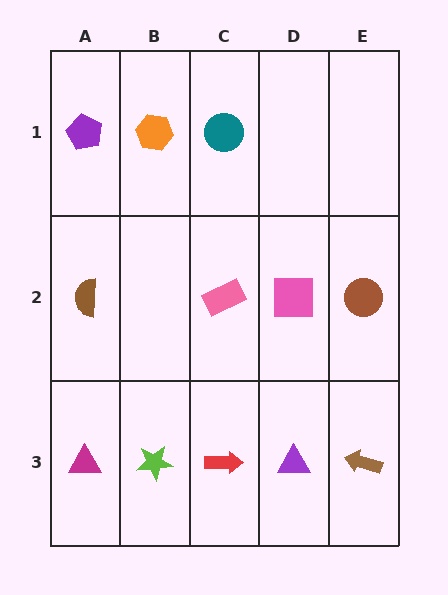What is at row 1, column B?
An orange hexagon.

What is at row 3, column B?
A lime star.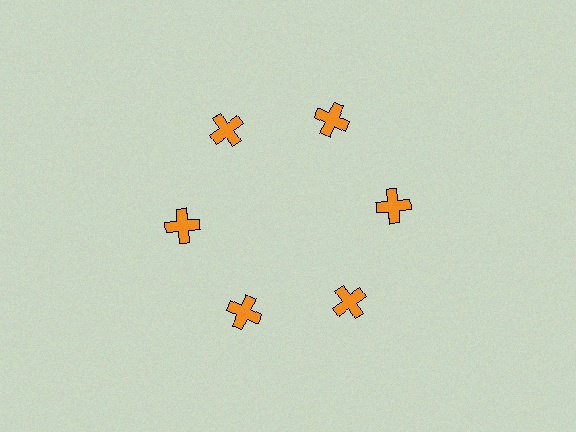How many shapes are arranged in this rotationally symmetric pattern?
There are 6 shapes, arranged in 6 groups of 1.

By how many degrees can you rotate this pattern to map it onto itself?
The pattern maps onto itself every 60 degrees of rotation.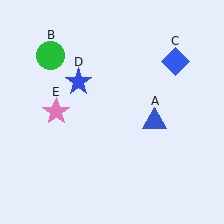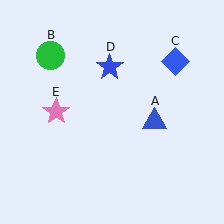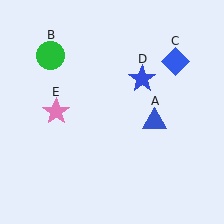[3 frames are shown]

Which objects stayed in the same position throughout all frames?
Blue triangle (object A) and green circle (object B) and blue diamond (object C) and pink star (object E) remained stationary.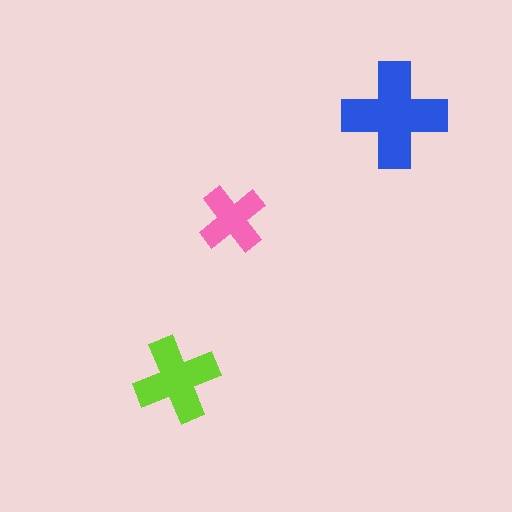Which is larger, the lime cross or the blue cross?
The blue one.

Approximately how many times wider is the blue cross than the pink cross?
About 1.5 times wider.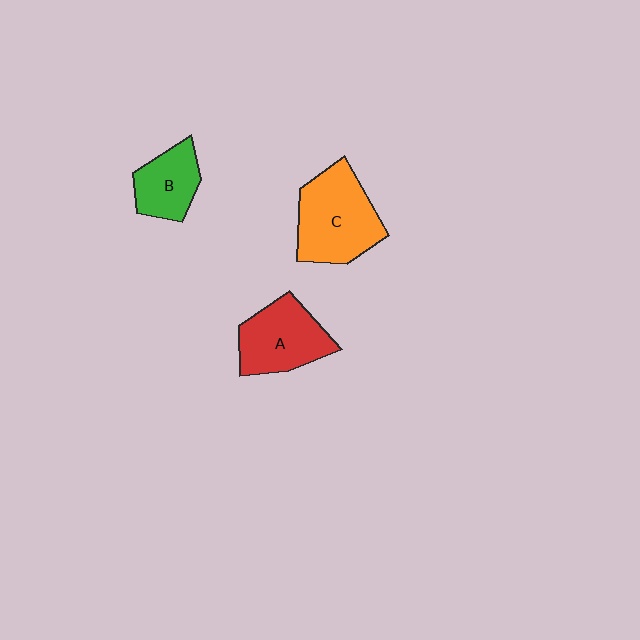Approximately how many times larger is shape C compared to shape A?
Approximately 1.2 times.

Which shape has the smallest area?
Shape B (green).